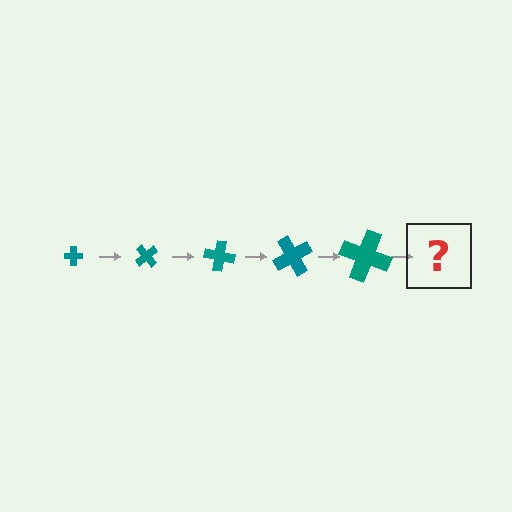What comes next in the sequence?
The next element should be a cross, larger than the previous one and rotated 250 degrees from the start.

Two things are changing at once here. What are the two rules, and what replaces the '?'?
The two rules are that the cross grows larger each step and it rotates 50 degrees each step. The '?' should be a cross, larger than the previous one and rotated 250 degrees from the start.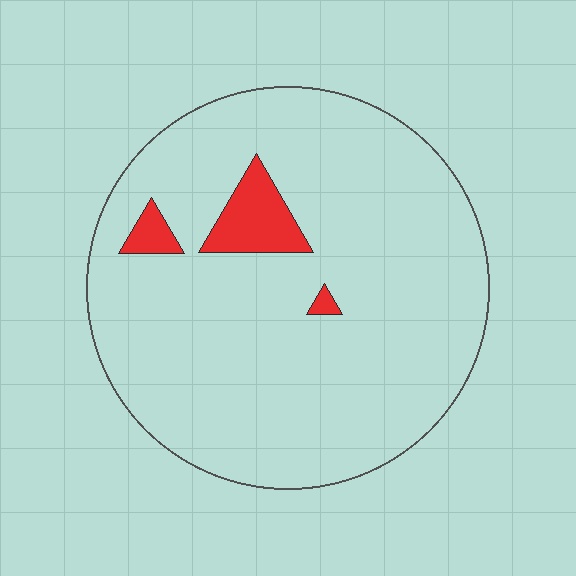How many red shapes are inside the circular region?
3.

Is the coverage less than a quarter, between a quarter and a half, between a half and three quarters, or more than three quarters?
Less than a quarter.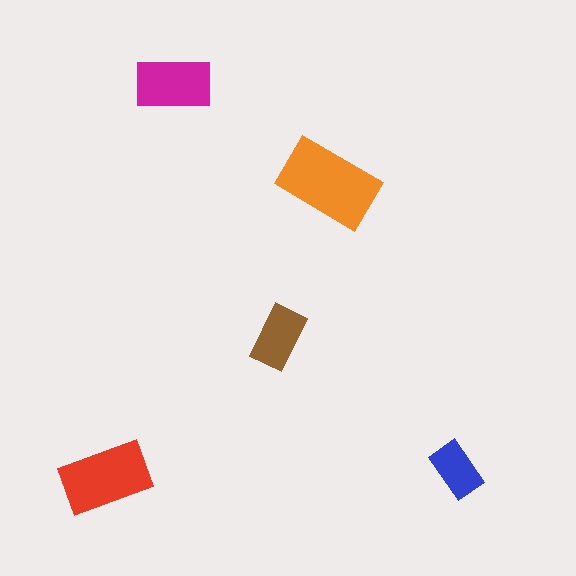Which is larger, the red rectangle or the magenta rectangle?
The red one.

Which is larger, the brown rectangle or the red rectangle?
The red one.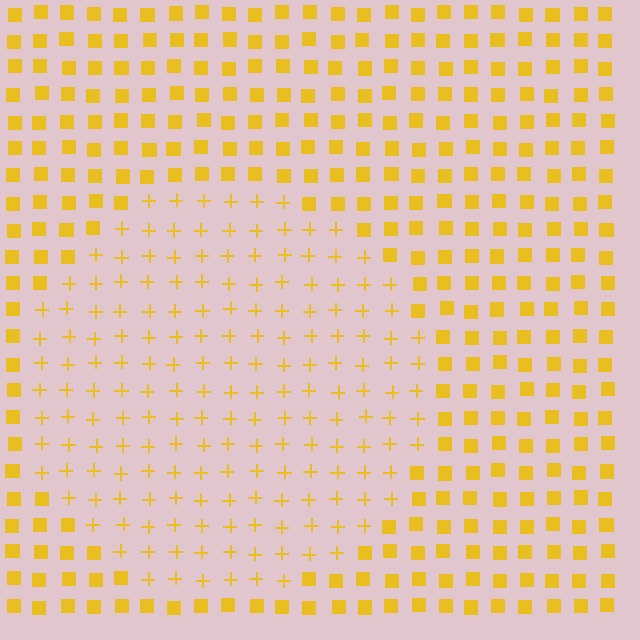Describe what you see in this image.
The image is filled with small yellow elements arranged in a uniform grid. A circle-shaped region contains plus signs, while the surrounding area contains squares. The boundary is defined purely by the change in element shape.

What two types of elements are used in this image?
The image uses plus signs inside the circle region and squares outside it.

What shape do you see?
I see a circle.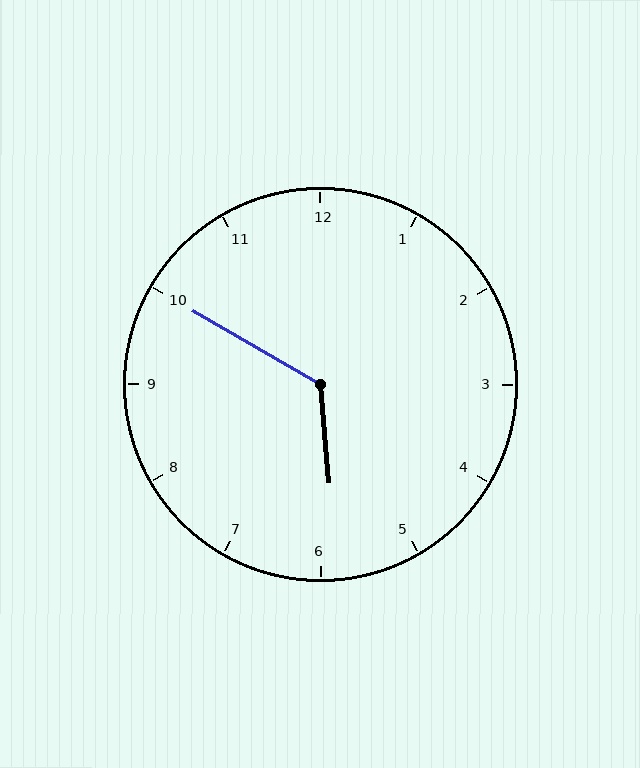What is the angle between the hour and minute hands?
Approximately 125 degrees.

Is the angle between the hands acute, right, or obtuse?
It is obtuse.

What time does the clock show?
5:50.